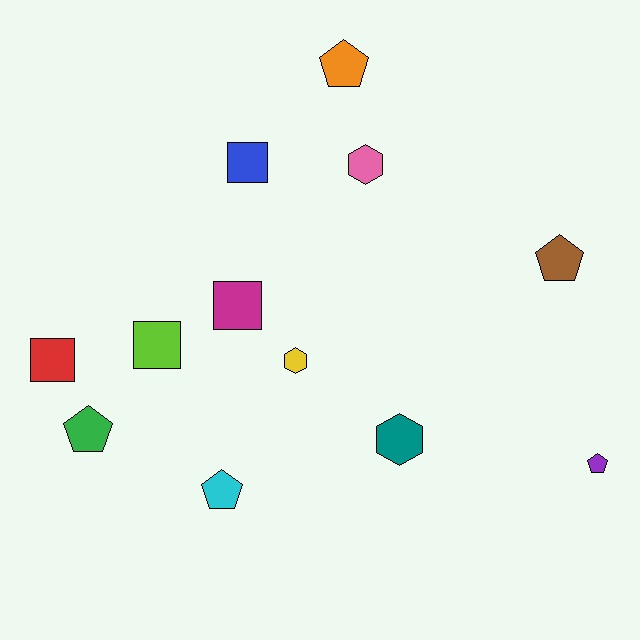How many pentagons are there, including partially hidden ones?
There are 5 pentagons.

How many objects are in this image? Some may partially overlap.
There are 12 objects.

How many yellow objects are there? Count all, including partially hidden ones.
There is 1 yellow object.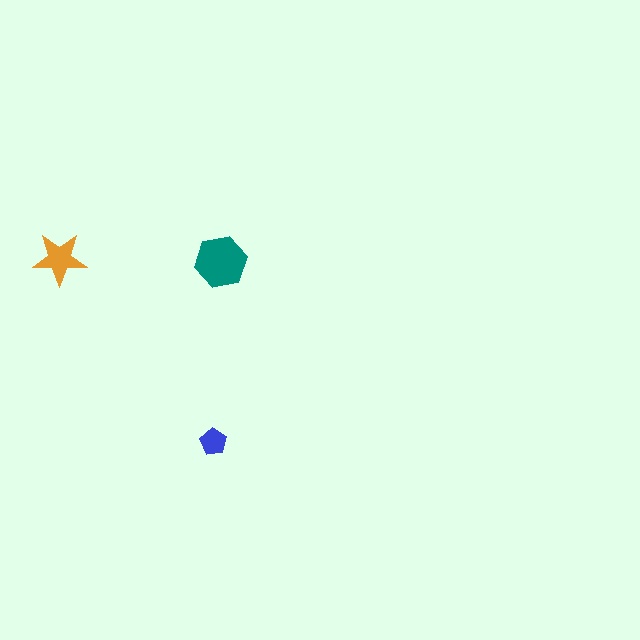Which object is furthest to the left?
The orange star is leftmost.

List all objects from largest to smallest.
The teal hexagon, the orange star, the blue pentagon.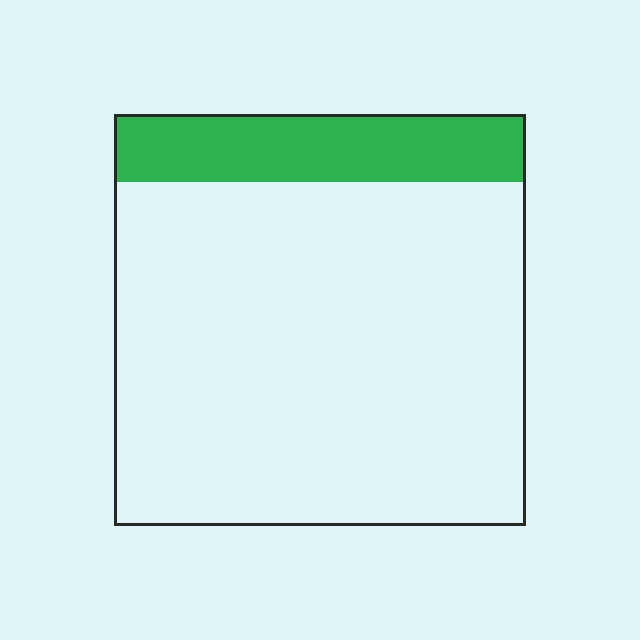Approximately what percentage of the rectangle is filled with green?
Approximately 15%.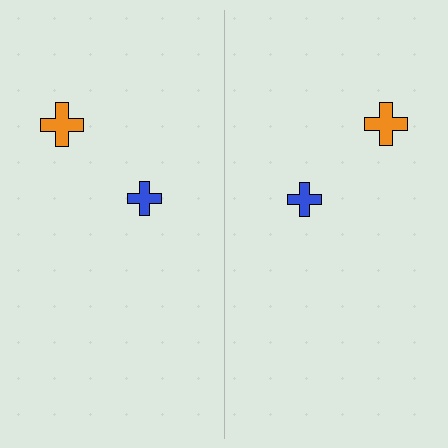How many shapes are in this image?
There are 4 shapes in this image.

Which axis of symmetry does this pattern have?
The pattern has a vertical axis of symmetry running through the center of the image.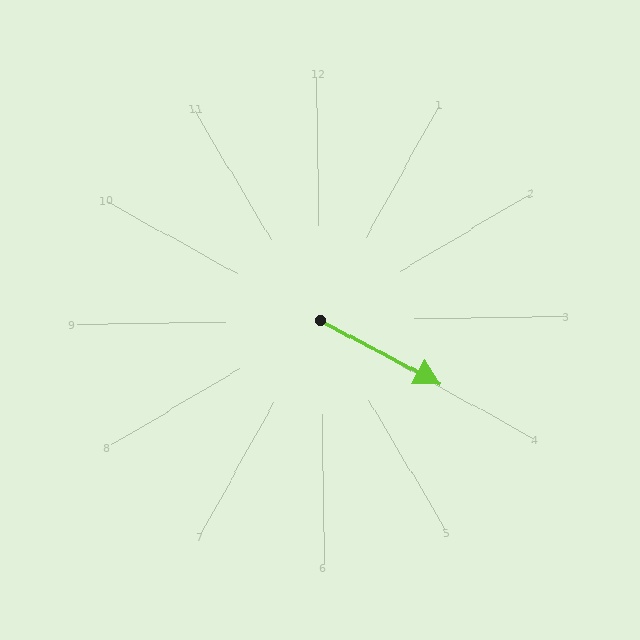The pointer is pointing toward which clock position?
Roughly 4 o'clock.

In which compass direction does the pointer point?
Southeast.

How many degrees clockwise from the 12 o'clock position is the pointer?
Approximately 119 degrees.